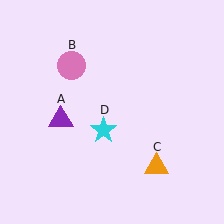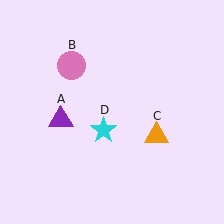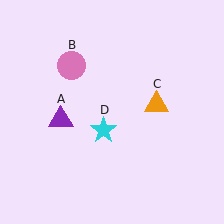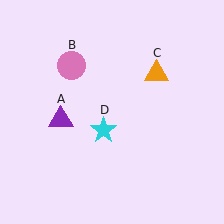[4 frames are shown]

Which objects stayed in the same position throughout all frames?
Purple triangle (object A) and pink circle (object B) and cyan star (object D) remained stationary.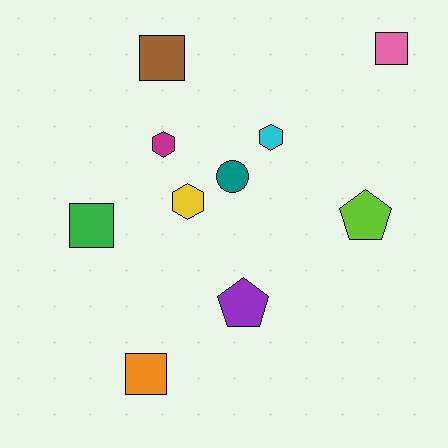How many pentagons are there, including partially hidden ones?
There are 2 pentagons.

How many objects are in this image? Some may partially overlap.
There are 10 objects.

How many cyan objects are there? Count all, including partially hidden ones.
There is 1 cyan object.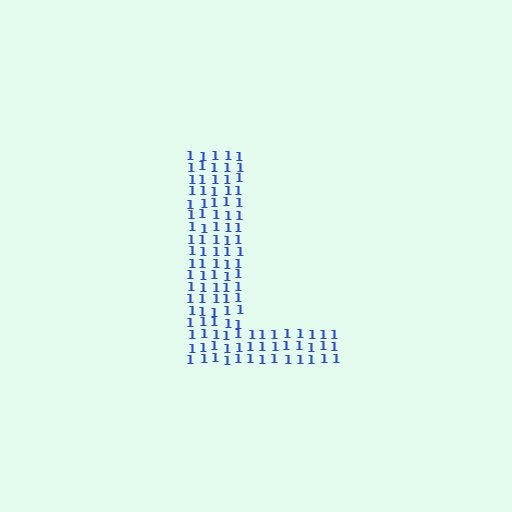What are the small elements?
The small elements are digit 1's.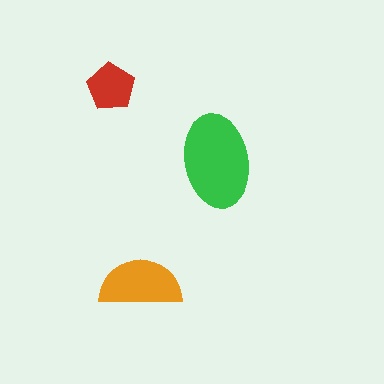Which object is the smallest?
The red pentagon.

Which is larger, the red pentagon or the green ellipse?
The green ellipse.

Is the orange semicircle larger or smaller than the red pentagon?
Larger.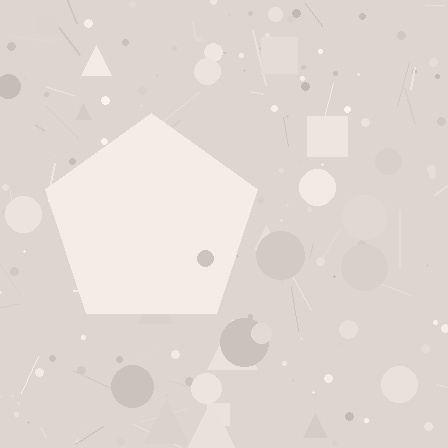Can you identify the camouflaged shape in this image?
The camouflaged shape is a pentagon.